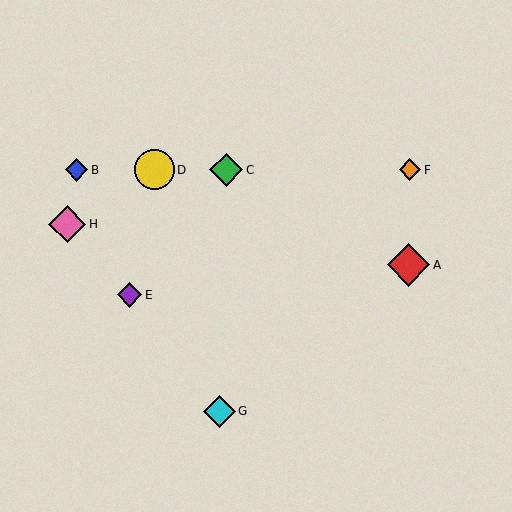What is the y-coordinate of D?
Object D is at y≈170.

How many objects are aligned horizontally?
4 objects (B, C, D, F) are aligned horizontally.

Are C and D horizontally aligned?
Yes, both are at y≈170.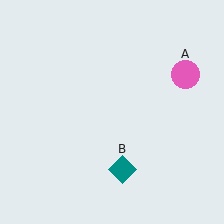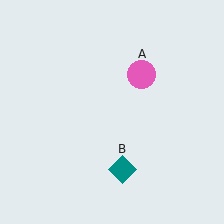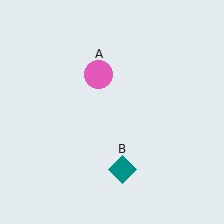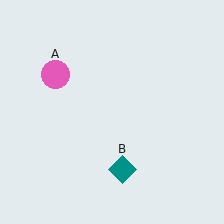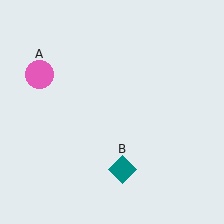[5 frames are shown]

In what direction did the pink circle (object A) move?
The pink circle (object A) moved left.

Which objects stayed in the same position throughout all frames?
Teal diamond (object B) remained stationary.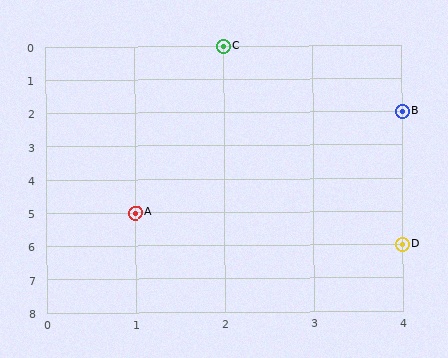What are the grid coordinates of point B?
Point B is at grid coordinates (4, 2).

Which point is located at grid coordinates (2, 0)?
Point C is at (2, 0).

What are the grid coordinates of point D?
Point D is at grid coordinates (4, 6).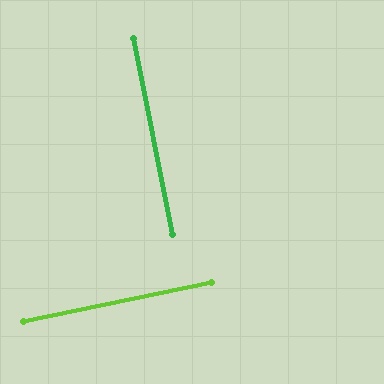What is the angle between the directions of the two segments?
Approximately 89 degrees.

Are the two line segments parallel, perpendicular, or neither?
Perpendicular — they meet at approximately 89°.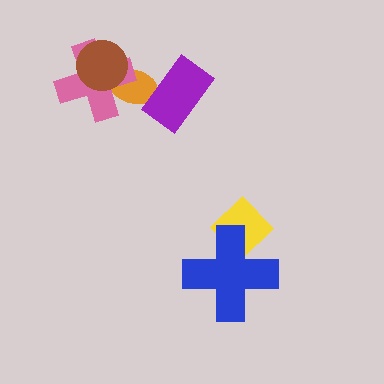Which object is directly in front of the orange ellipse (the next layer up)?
The pink cross is directly in front of the orange ellipse.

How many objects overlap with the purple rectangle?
1 object overlaps with the purple rectangle.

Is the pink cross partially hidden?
Yes, it is partially covered by another shape.